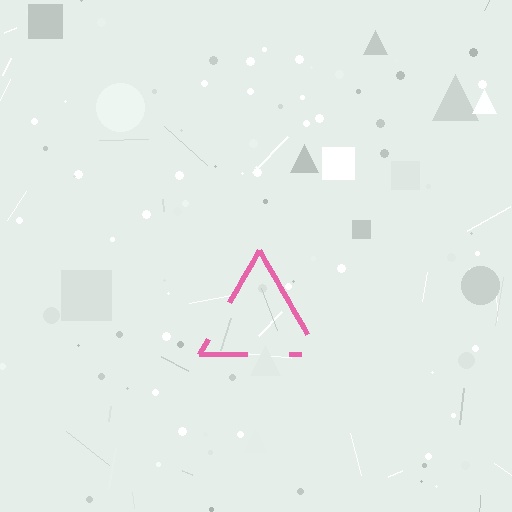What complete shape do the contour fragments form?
The contour fragments form a triangle.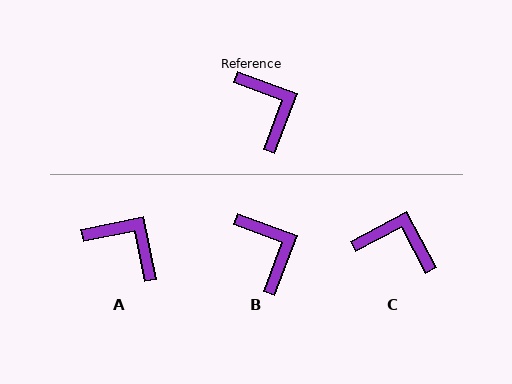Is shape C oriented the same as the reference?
No, it is off by about 49 degrees.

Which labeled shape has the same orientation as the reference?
B.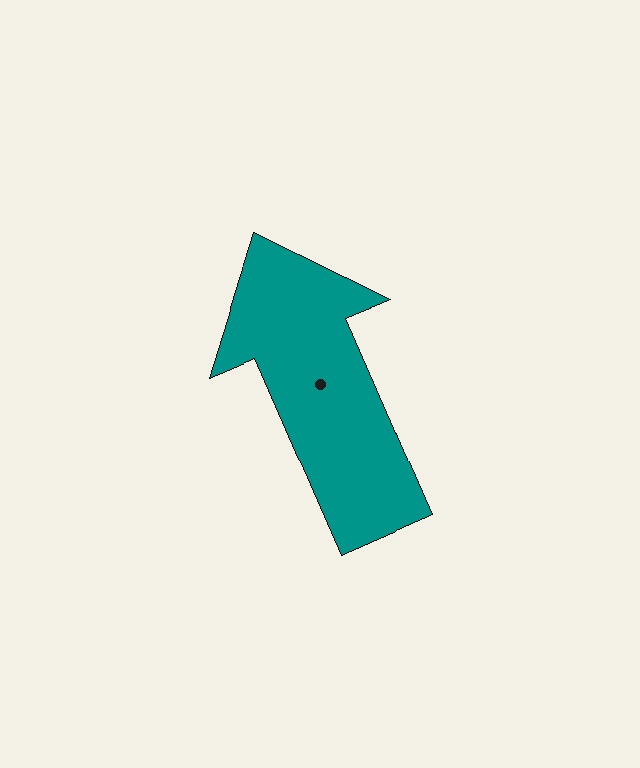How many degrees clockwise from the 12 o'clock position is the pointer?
Approximately 337 degrees.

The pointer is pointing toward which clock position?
Roughly 11 o'clock.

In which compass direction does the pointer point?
Northwest.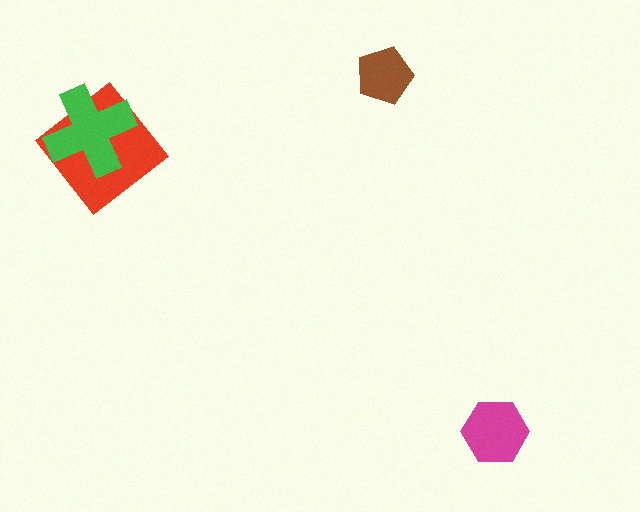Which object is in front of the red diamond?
The green cross is in front of the red diamond.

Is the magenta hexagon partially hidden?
No, no other shape covers it.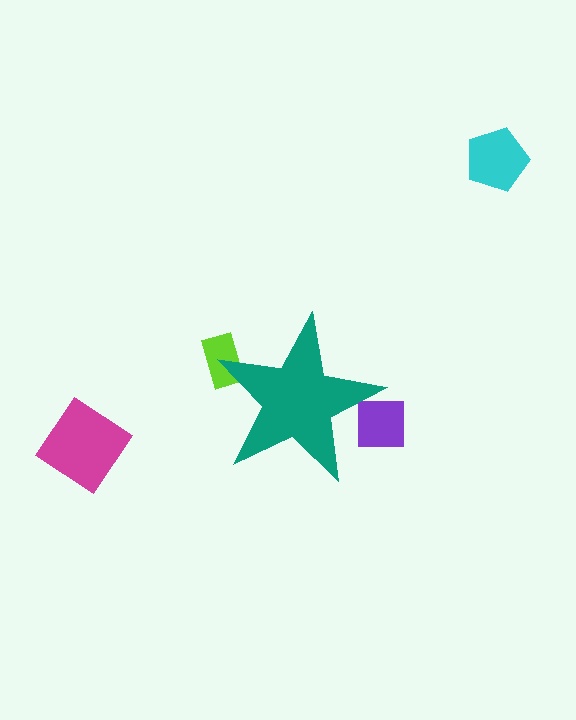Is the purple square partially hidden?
Yes, the purple square is partially hidden behind the teal star.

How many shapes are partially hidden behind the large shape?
2 shapes are partially hidden.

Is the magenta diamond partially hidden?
No, the magenta diamond is fully visible.